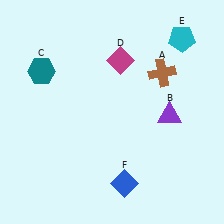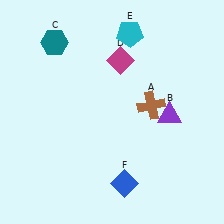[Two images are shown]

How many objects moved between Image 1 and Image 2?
3 objects moved between the two images.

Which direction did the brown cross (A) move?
The brown cross (A) moved down.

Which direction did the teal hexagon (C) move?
The teal hexagon (C) moved up.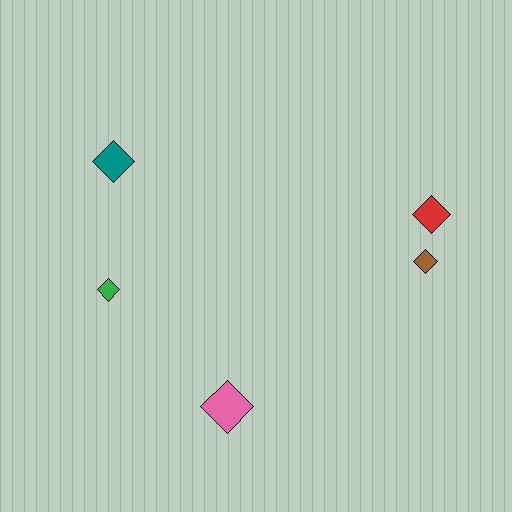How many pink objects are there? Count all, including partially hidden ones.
There is 1 pink object.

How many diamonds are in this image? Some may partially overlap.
There are 5 diamonds.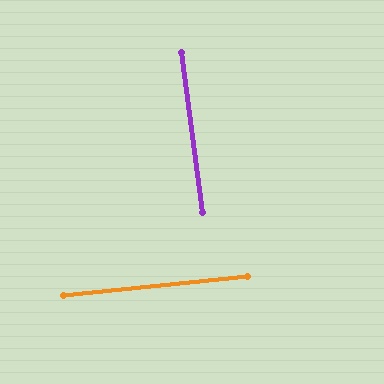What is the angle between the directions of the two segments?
Approximately 89 degrees.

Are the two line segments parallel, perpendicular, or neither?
Perpendicular — they meet at approximately 89°.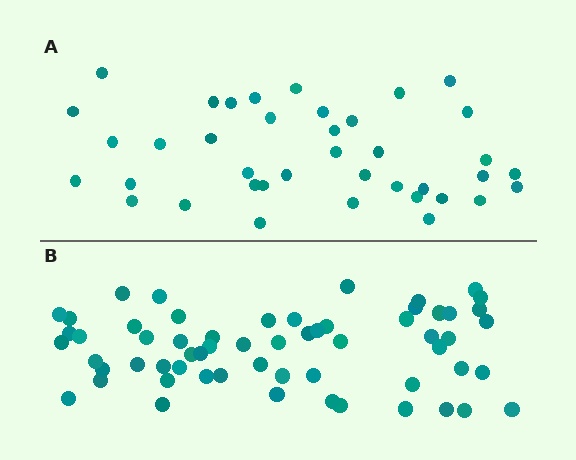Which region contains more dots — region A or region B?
Region B (the bottom region) has more dots.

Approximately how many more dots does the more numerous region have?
Region B has approximately 20 more dots than region A.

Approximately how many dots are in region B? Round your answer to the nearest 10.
About 60 dots.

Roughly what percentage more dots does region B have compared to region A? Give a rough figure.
About 55% more.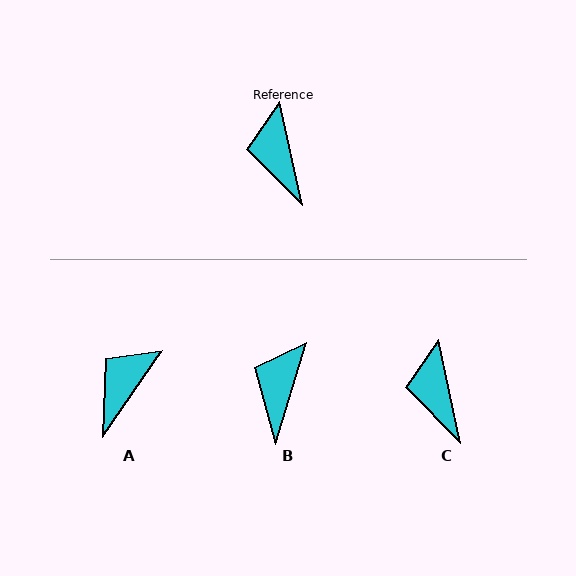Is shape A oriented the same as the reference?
No, it is off by about 47 degrees.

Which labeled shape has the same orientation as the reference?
C.